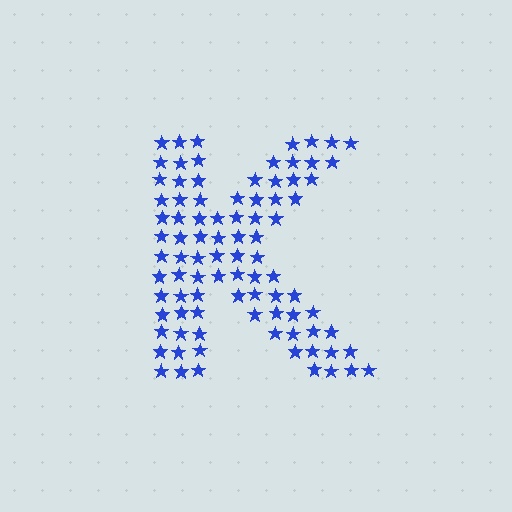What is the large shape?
The large shape is the letter K.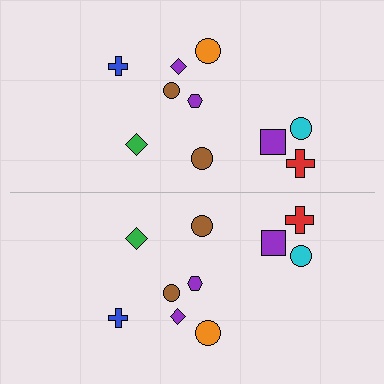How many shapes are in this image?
There are 20 shapes in this image.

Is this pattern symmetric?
Yes, this pattern has bilateral (reflection) symmetry.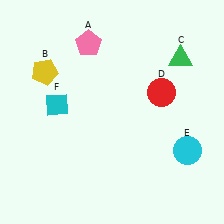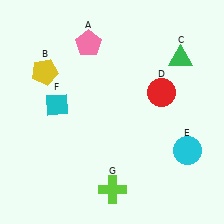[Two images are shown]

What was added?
A lime cross (G) was added in Image 2.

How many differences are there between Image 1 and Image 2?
There is 1 difference between the two images.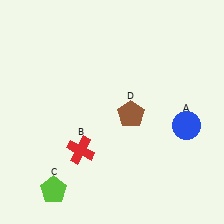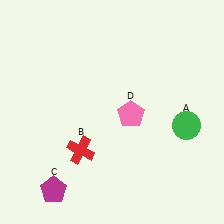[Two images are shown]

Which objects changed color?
A changed from blue to green. C changed from lime to magenta. D changed from brown to pink.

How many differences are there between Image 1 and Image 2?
There are 3 differences between the two images.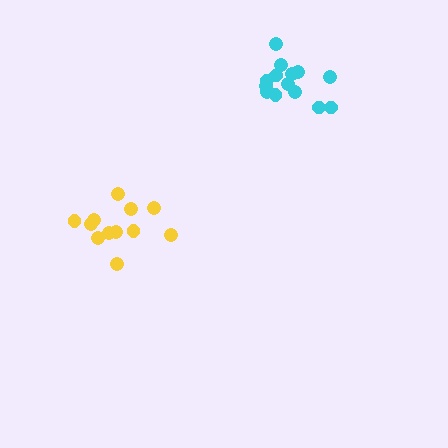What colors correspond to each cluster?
The clusters are colored: yellow, cyan.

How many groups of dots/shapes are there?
There are 2 groups.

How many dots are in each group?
Group 1: 12 dots, Group 2: 14 dots (26 total).